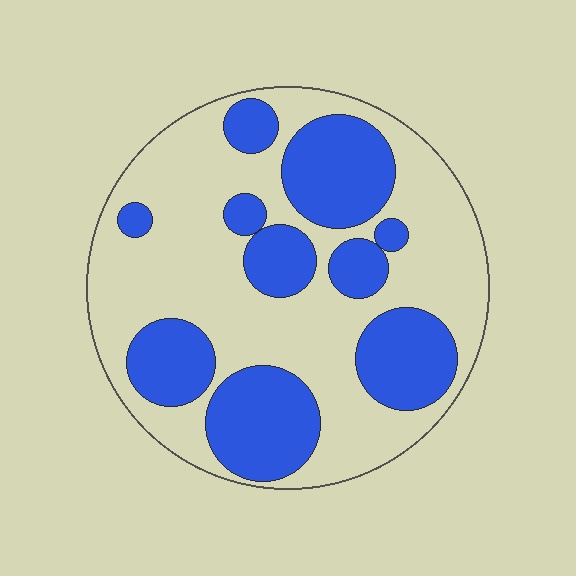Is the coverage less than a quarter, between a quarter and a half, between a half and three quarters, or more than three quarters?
Between a quarter and a half.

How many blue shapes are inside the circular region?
10.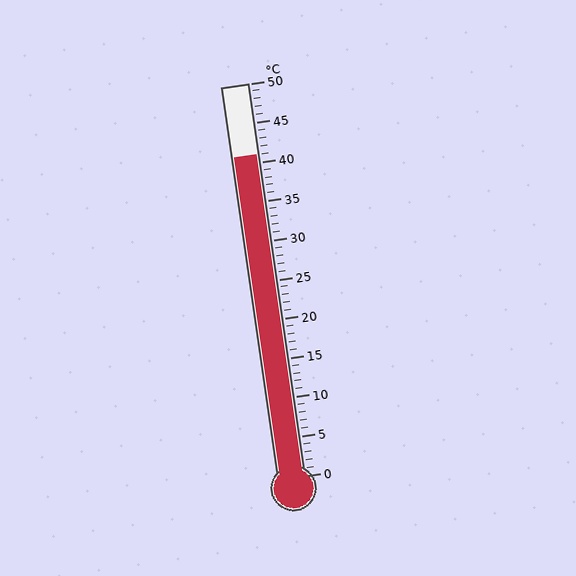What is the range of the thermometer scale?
The thermometer scale ranges from 0°C to 50°C.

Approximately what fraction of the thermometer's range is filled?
The thermometer is filled to approximately 80% of its range.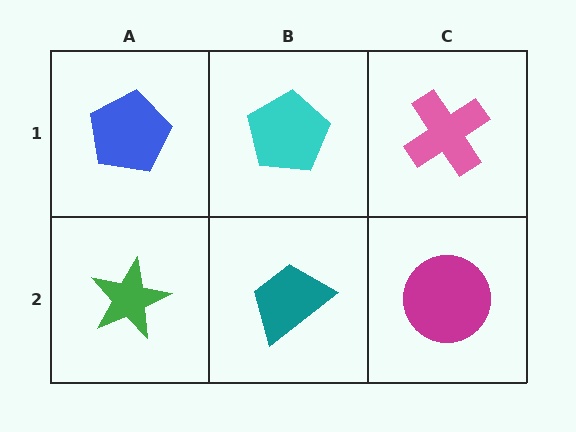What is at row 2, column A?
A green star.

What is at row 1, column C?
A pink cross.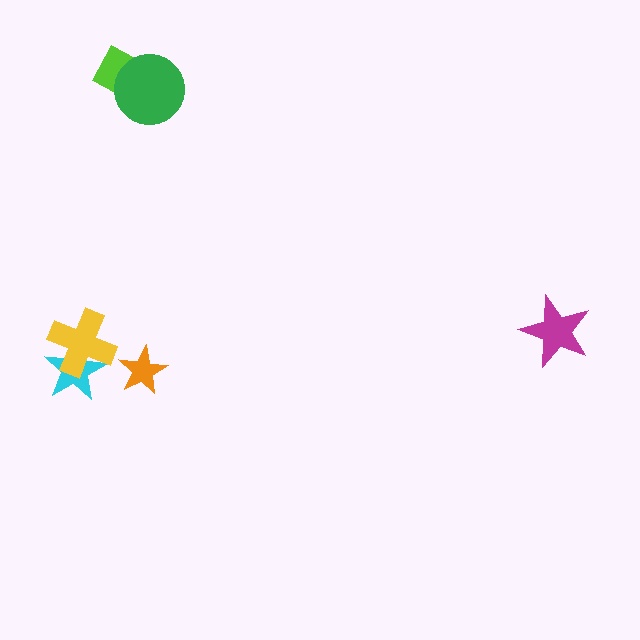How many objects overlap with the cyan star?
1 object overlaps with the cyan star.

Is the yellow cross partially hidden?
No, no other shape covers it.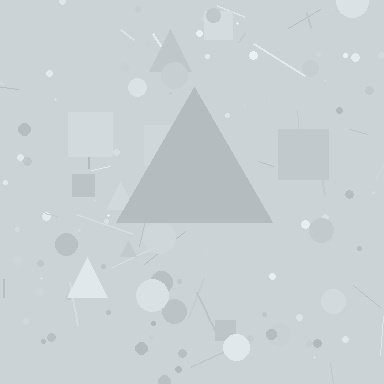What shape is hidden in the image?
A triangle is hidden in the image.